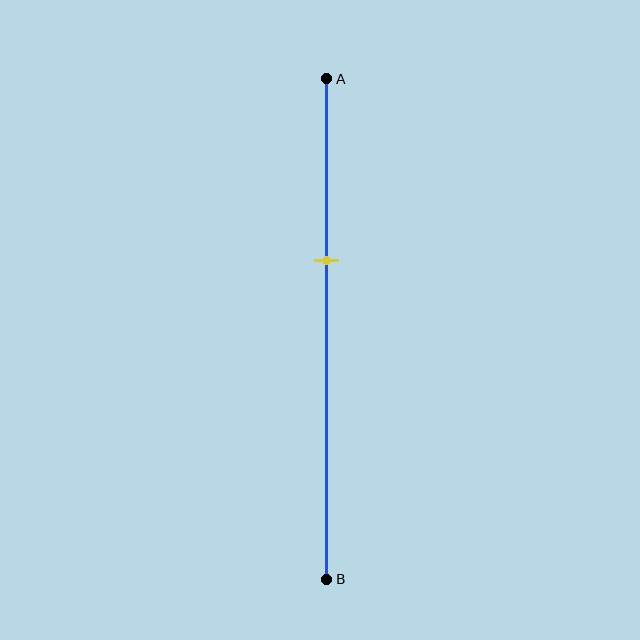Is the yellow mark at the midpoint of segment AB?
No, the mark is at about 35% from A, not at the 50% midpoint.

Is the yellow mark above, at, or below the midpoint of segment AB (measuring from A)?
The yellow mark is above the midpoint of segment AB.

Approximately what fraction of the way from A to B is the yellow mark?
The yellow mark is approximately 35% of the way from A to B.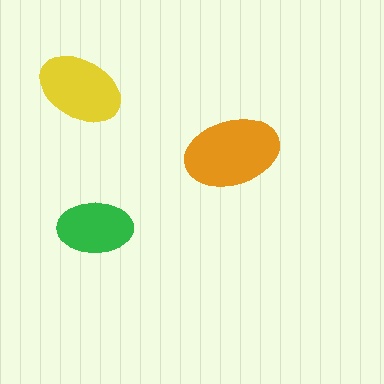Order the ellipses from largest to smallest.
the orange one, the yellow one, the green one.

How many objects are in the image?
There are 3 objects in the image.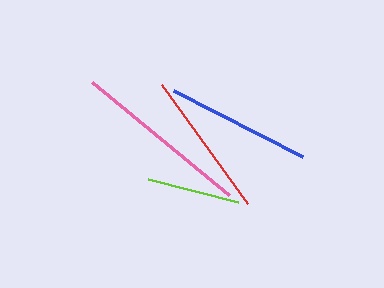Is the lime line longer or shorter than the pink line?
The pink line is longer than the lime line.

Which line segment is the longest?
The pink line is the longest at approximately 177 pixels.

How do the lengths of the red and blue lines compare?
The red and blue lines are approximately the same length.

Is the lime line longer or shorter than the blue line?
The blue line is longer than the lime line.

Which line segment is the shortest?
The lime line is the shortest at approximately 94 pixels.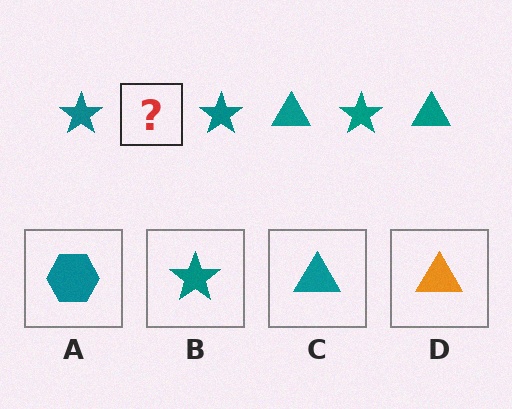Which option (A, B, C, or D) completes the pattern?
C.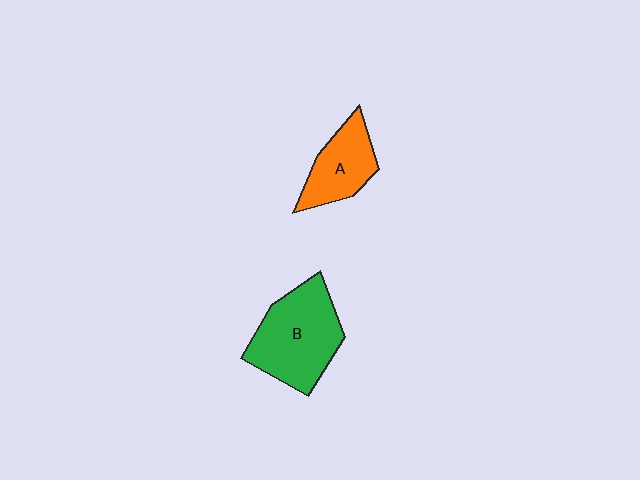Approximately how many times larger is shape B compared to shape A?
Approximately 1.6 times.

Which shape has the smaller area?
Shape A (orange).